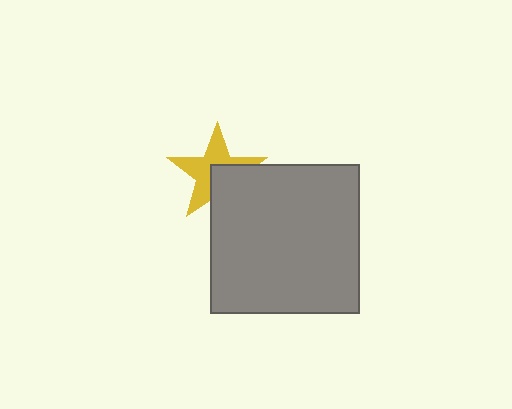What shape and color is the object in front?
The object in front is a gray square.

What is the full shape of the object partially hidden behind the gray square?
The partially hidden object is a yellow star.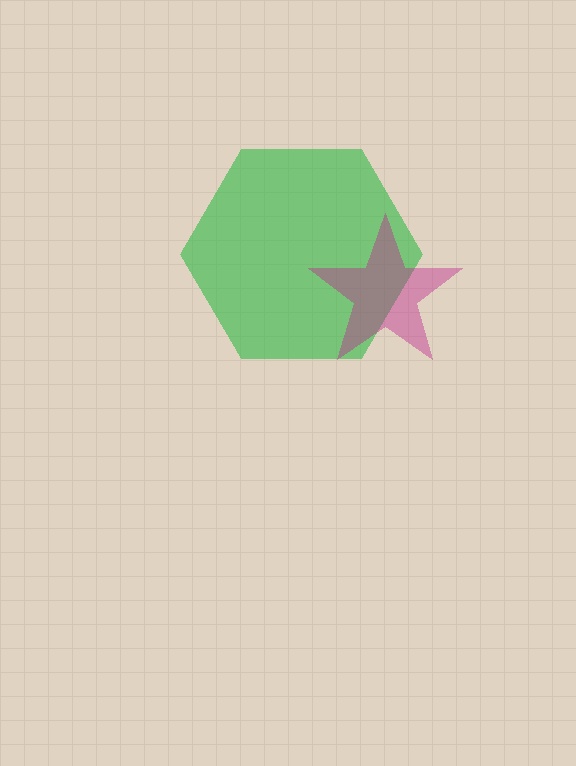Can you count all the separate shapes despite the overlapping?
Yes, there are 2 separate shapes.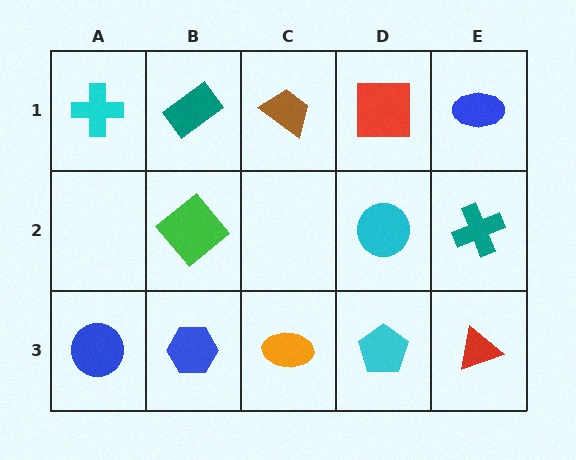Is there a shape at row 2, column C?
No, that cell is empty.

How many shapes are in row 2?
3 shapes.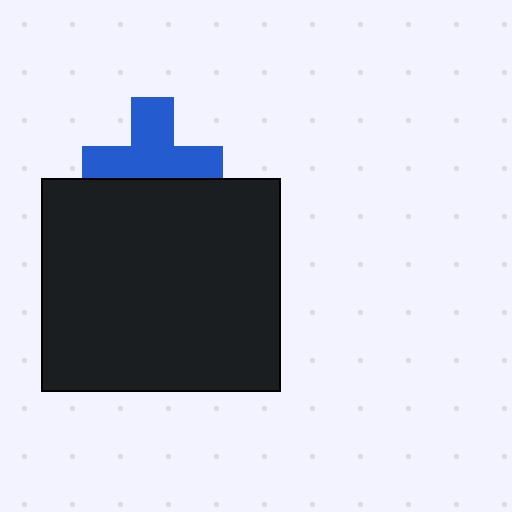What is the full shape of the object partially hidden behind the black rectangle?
The partially hidden object is a blue cross.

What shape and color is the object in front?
The object in front is a black rectangle.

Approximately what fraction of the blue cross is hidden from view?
Roughly 36% of the blue cross is hidden behind the black rectangle.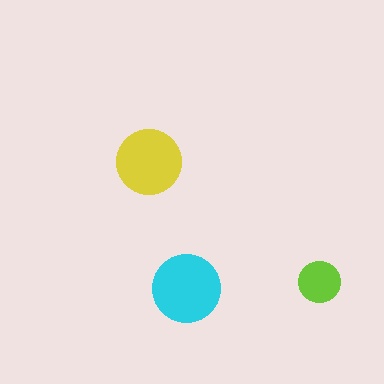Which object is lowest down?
The cyan circle is bottommost.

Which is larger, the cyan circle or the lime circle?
The cyan one.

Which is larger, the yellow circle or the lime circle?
The yellow one.